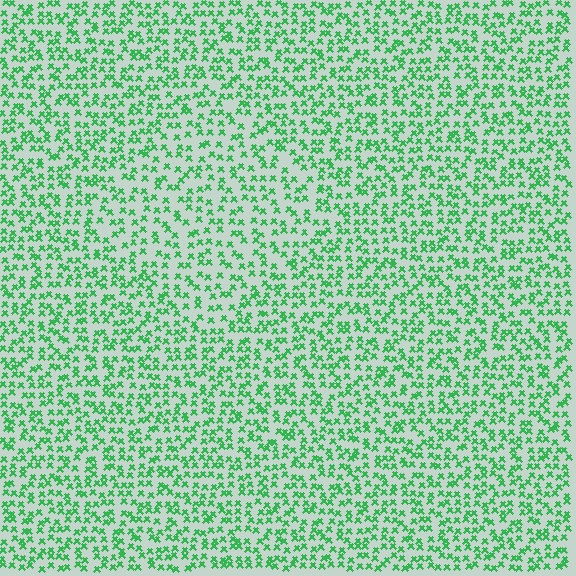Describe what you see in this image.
The image contains small green elements arranged at two different densities. A diamond-shaped region is visible where the elements are less densely packed than the surrounding area.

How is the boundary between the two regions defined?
The boundary is defined by a change in element density (approximately 1.4x ratio). All elements are the same color, size, and shape.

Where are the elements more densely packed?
The elements are more densely packed outside the diamond boundary.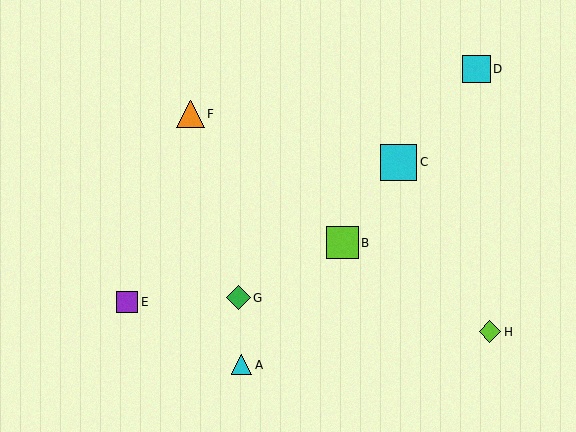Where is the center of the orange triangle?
The center of the orange triangle is at (191, 114).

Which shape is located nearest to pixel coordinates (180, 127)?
The orange triangle (labeled F) at (191, 114) is nearest to that location.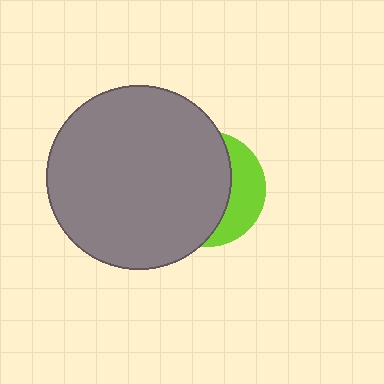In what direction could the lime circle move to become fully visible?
The lime circle could move right. That would shift it out from behind the gray circle entirely.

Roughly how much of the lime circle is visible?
A small part of it is visible (roughly 32%).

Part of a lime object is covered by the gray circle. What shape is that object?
It is a circle.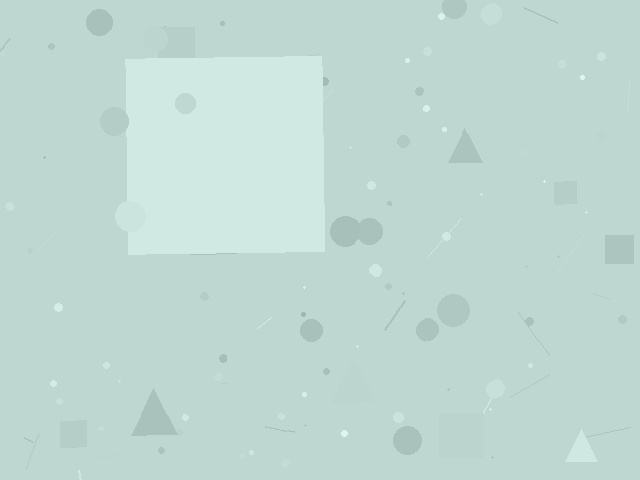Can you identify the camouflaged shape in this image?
The camouflaged shape is a square.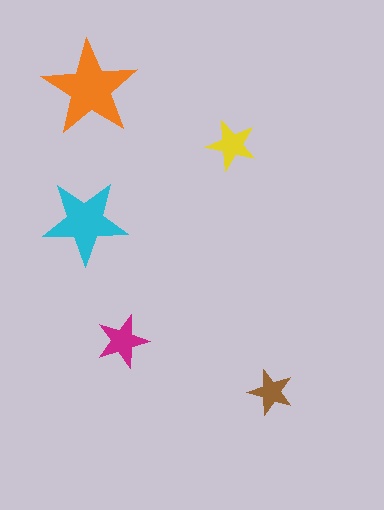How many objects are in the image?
There are 5 objects in the image.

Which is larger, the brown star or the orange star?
The orange one.